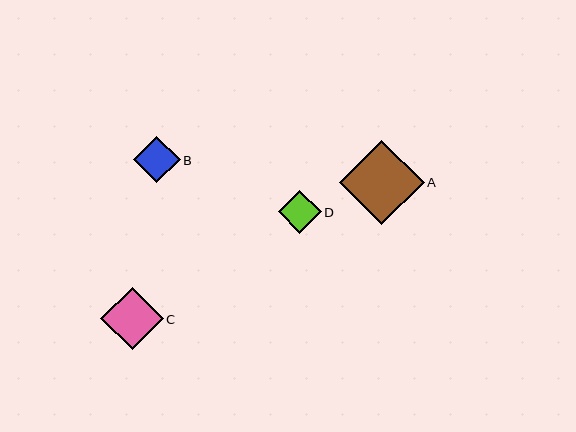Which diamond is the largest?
Diamond A is the largest with a size of approximately 84 pixels.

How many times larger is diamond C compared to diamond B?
Diamond C is approximately 1.3 times the size of diamond B.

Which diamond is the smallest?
Diamond D is the smallest with a size of approximately 42 pixels.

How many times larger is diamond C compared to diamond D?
Diamond C is approximately 1.5 times the size of diamond D.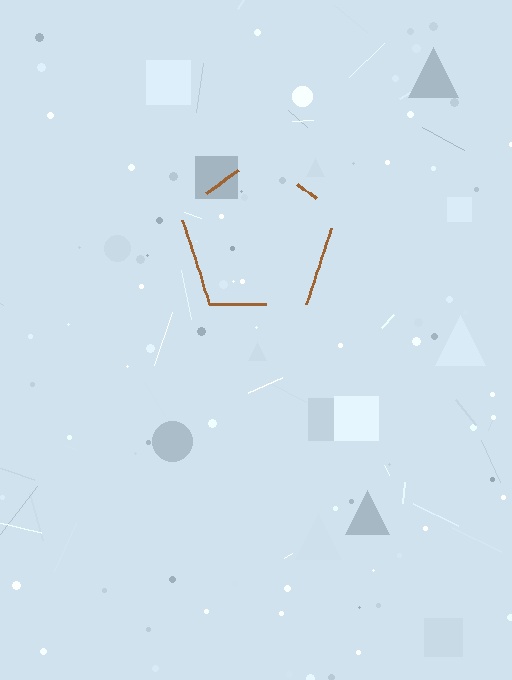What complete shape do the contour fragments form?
The contour fragments form a pentagon.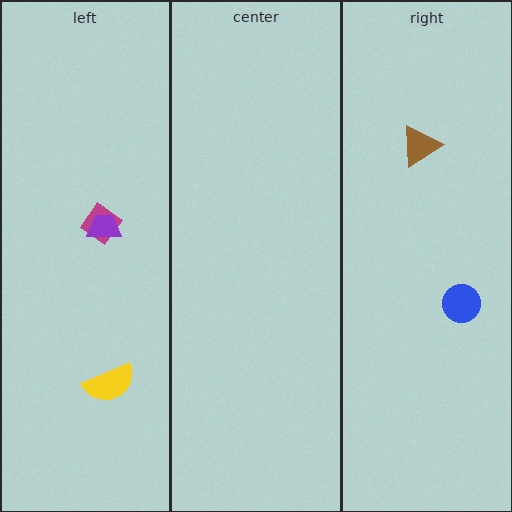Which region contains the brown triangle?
The right region.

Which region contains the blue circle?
The right region.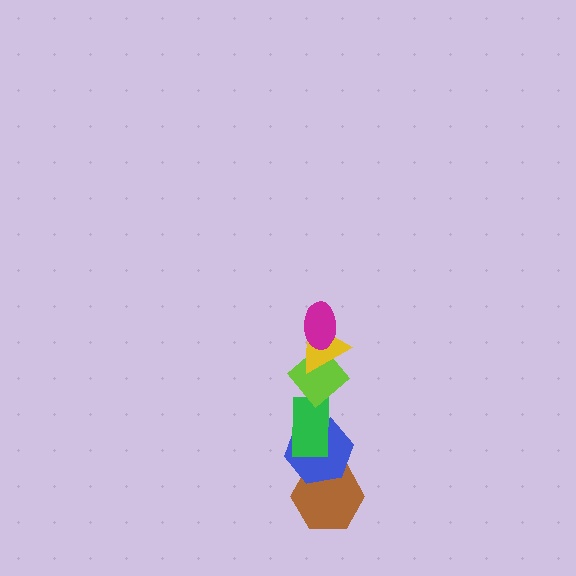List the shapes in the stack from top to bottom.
From top to bottom: the magenta ellipse, the yellow triangle, the lime diamond, the green rectangle, the blue hexagon, the brown hexagon.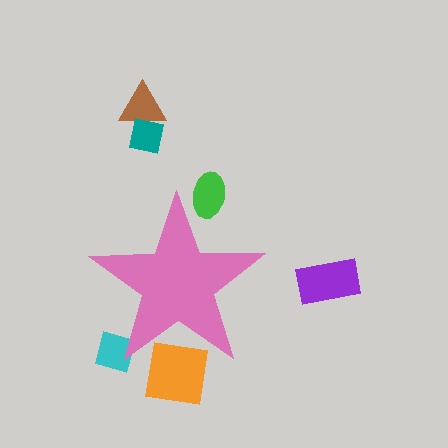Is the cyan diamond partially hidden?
Yes, the cyan diamond is partially hidden behind the pink star.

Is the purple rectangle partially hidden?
No, the purple rectangle is fully visible.